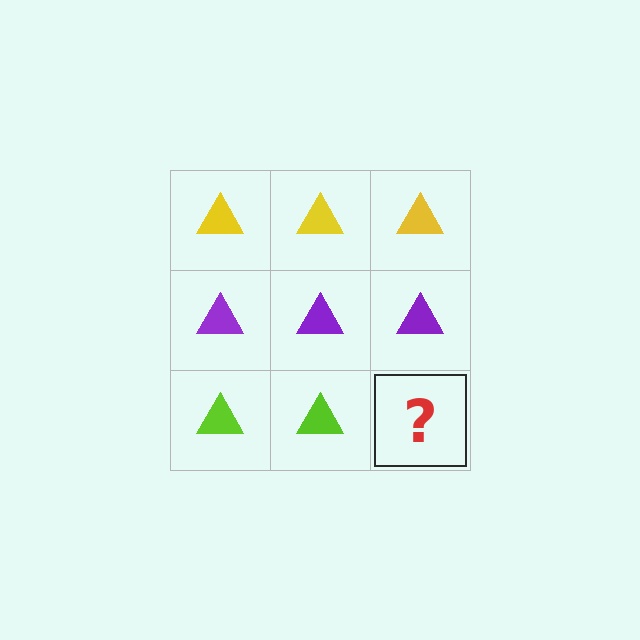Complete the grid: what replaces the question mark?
The question mark should be replaced with a lime triangle.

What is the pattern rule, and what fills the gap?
The rule is that each row has a consistent color. The gap should be filled with a lime triangle.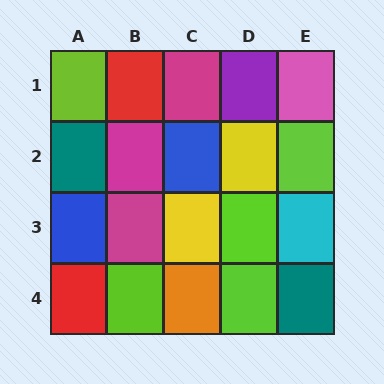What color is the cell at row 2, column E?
Lime.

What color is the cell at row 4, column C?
Orange.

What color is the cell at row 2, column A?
Teal.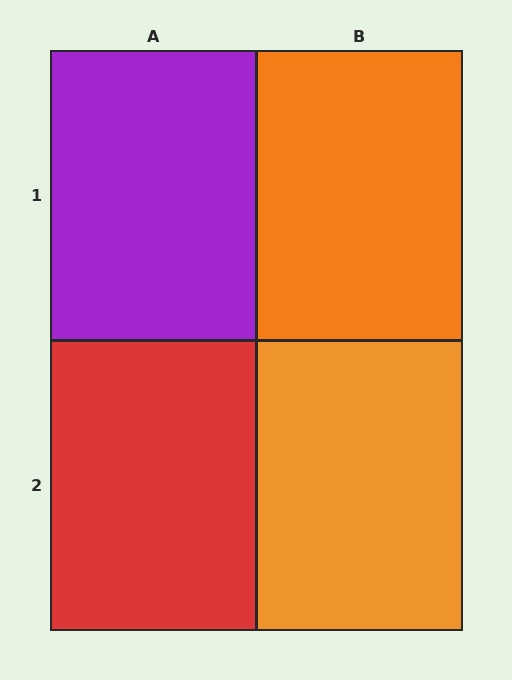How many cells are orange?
2 cells are orange.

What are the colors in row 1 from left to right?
Purple, orange.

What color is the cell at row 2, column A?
Red.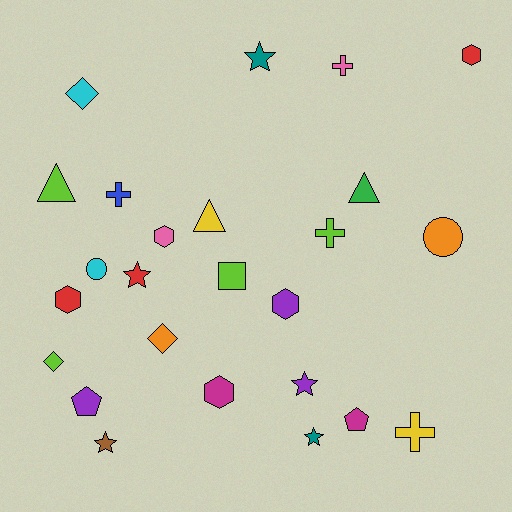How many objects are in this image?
There are 25 objects.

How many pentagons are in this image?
There are 2 pentagons.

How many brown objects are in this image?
There is 1 brown object.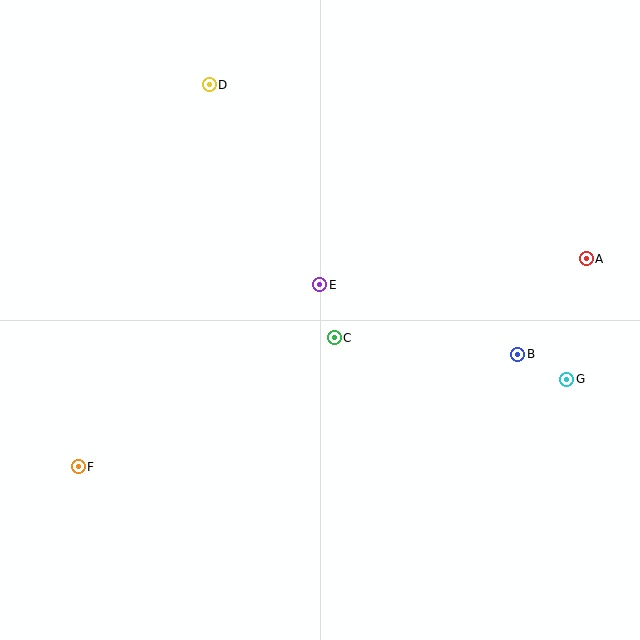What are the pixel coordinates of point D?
Point D is at (209, 85).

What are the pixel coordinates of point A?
Point A is at (586, 259).